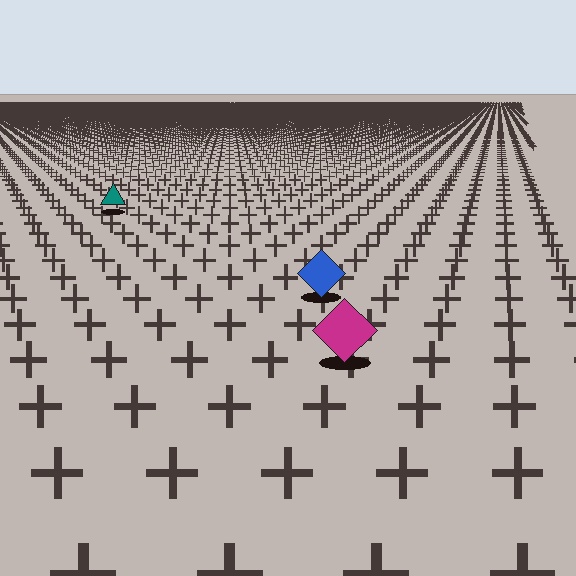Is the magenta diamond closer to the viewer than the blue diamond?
Yes. The magenta diamond is closer — you can tell from the texture gradient: the ground texture is coarser near it.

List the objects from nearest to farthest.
From nearest to farthest: the magenta diamond, the blue diamond, the teal triangle.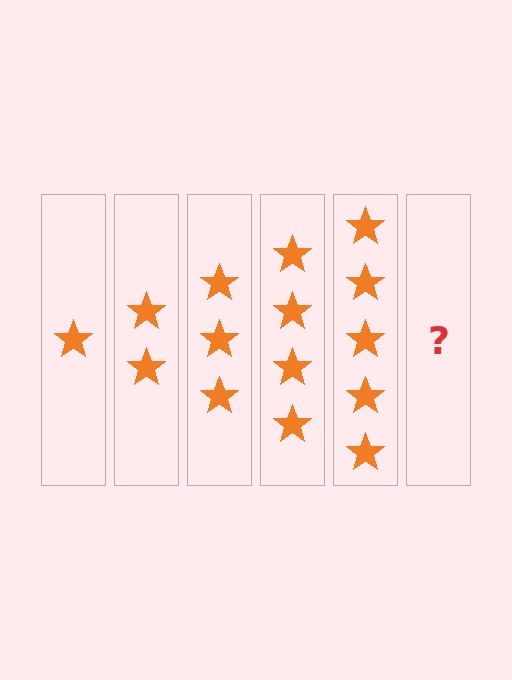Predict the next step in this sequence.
The next step is 6 stars.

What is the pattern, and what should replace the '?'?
The pattern is that each step adds one more star. The '?' should be 6 stars.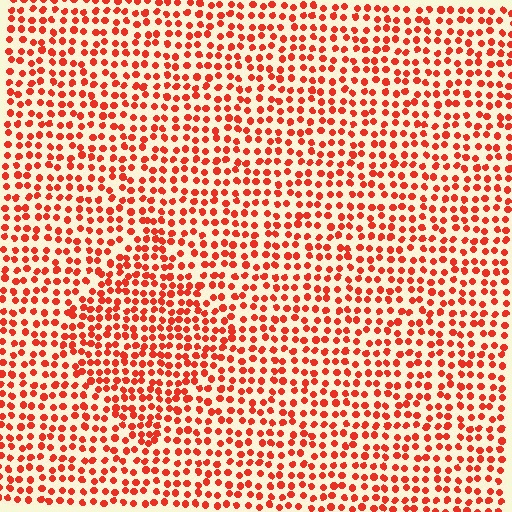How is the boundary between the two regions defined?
The boundary is defined by a change in element density (approximately 1.4x ratio). All elements are the same color, size, and shape.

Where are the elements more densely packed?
The elements are more densely packed inside the diamond boundary.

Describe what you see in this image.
The image contains small red elements arranged at two different densities. A diamond-shaped region is visible where the elements are more densely packed than the surrounding area.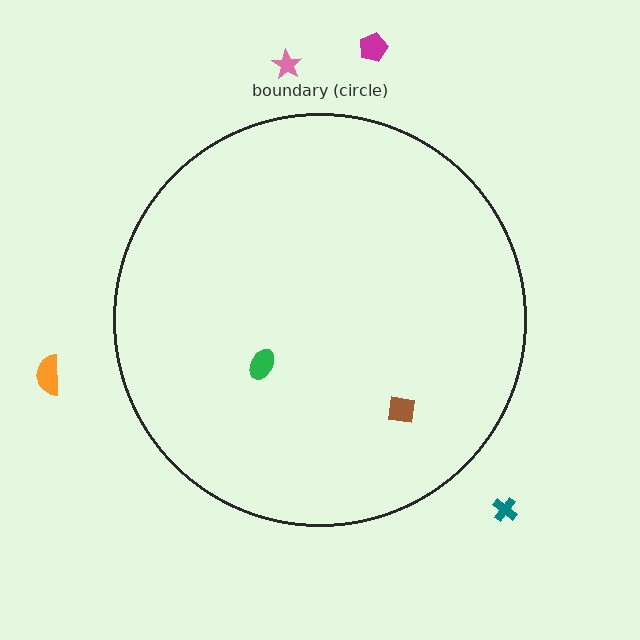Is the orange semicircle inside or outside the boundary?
Outside.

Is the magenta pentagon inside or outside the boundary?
Outside.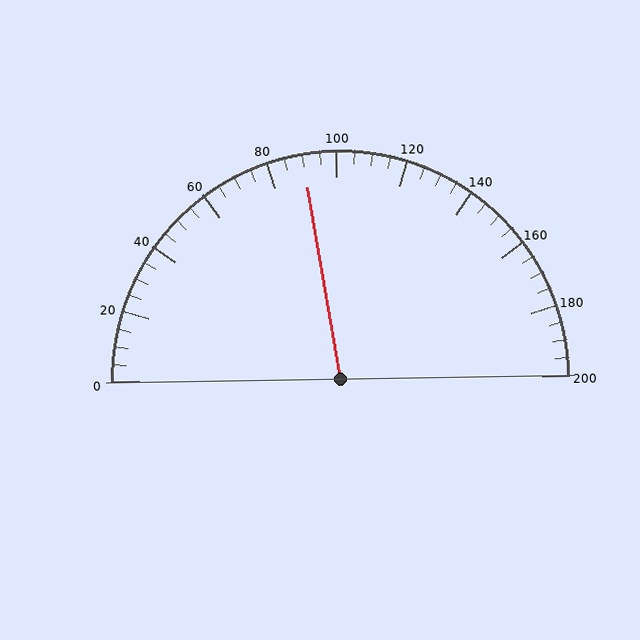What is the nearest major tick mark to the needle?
The nearest major tick mark is 80.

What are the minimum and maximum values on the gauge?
The gauge ranges from 0 to 200.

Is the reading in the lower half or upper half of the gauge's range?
The reading is in the lower half of the range (0 to 200).